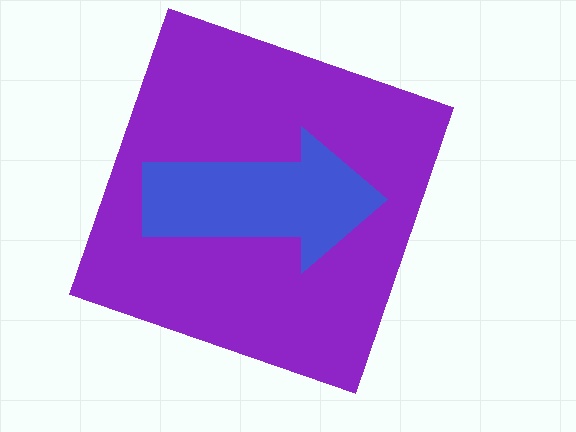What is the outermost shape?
The purple square.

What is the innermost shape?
The blue arrow.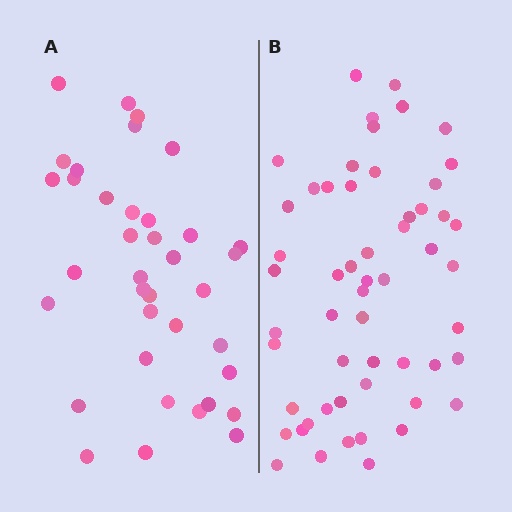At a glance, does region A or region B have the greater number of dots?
Region B (the right region) has more dots.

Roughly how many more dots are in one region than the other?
Region B has approximately 20 more dots than region A.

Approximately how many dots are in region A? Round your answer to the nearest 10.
About 40 dots. (The exact count is 37, which rounds to 40.)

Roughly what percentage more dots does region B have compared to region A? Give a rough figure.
About 50% more.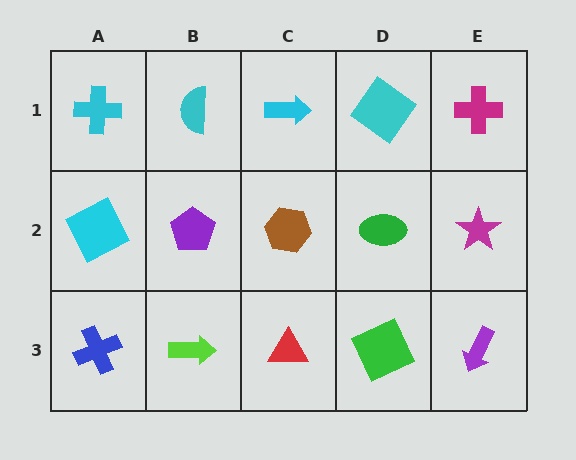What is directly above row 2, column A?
A cyan cross.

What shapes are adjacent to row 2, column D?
A cyan diamond (row 1, column D), a green square (row 3, column D), a brown hexagon (row 2, column C), a magenta star (row 2, column E).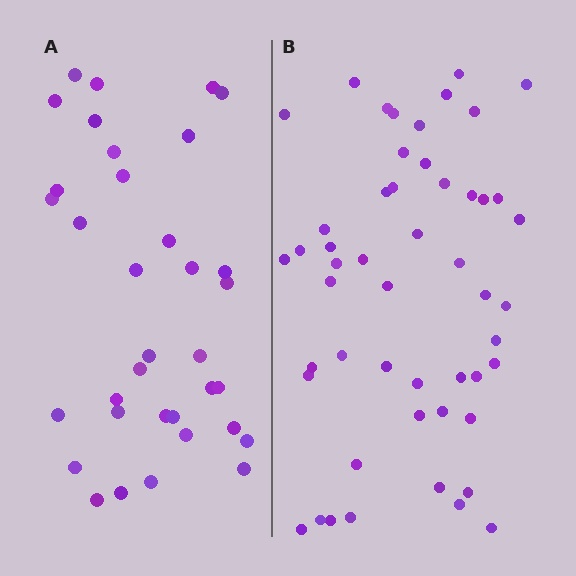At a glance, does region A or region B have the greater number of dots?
Region B (the right region) has more dots.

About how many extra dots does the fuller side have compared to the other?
Region B has approximately 15 more dots than region A.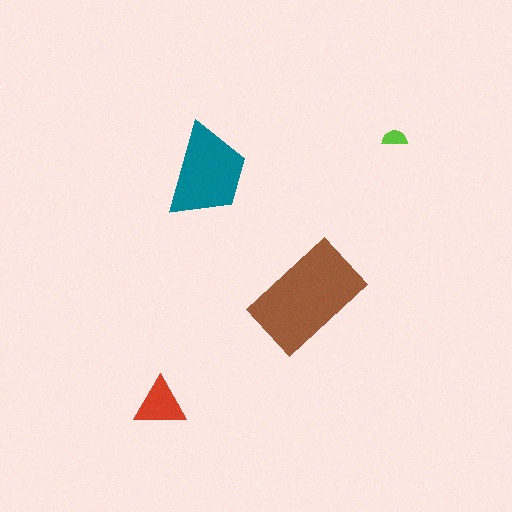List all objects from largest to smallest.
The brown rectangle, the teal trapezoid, the red triangle, the lime semicircle.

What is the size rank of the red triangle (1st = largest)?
3rd.